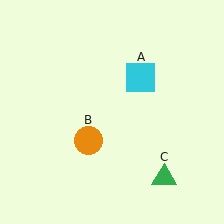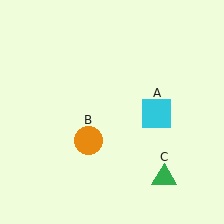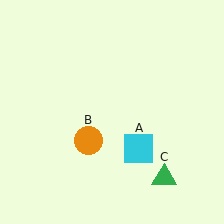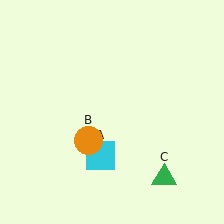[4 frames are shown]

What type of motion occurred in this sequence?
The cyan square (object A) rotated clockwise around the center of the scene.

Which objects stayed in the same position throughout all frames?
Orange circle (object B) and green triangle (object C) remained stationary.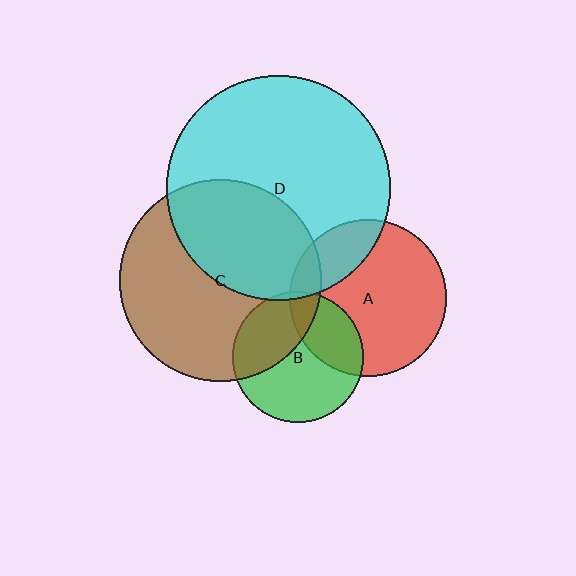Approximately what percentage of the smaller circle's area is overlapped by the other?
Approximately 40%.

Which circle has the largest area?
Circle D (cyan).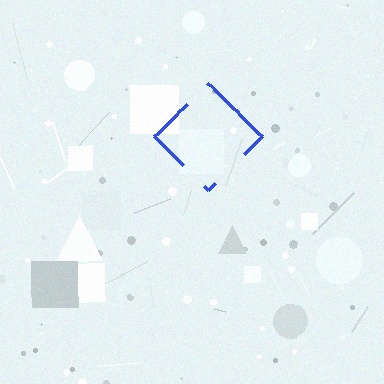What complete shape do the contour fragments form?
The contour fragments form a diamond.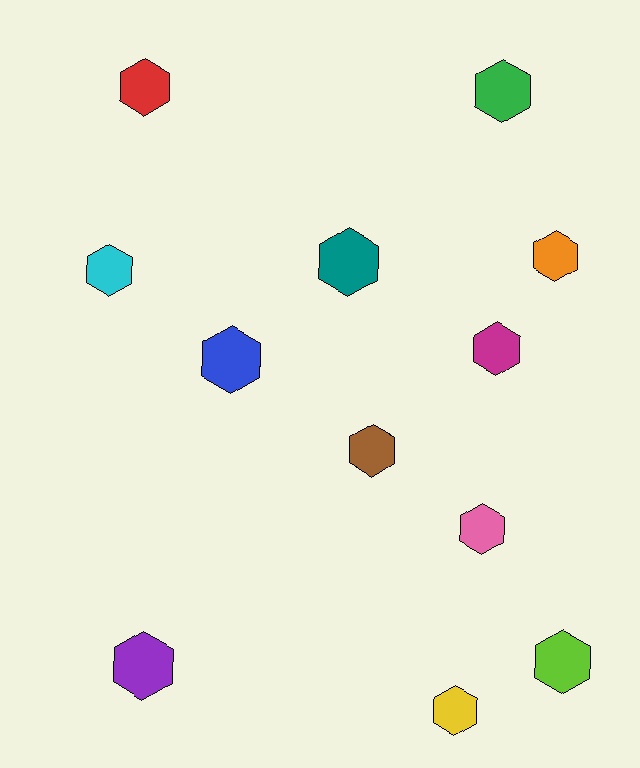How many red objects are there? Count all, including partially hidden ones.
There is 1 red object.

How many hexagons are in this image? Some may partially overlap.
There are 12 hexagons.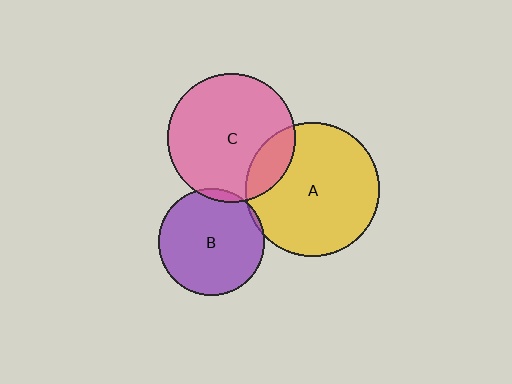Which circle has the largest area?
Circle A (yellow).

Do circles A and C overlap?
Yes.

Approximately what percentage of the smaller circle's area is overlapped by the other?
Approximately 15%.